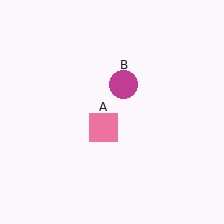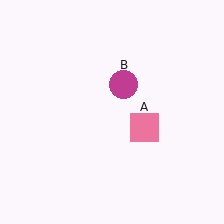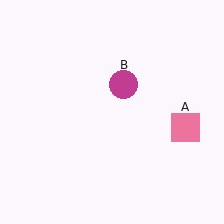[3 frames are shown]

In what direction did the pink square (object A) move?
The pink square (object A) moved right.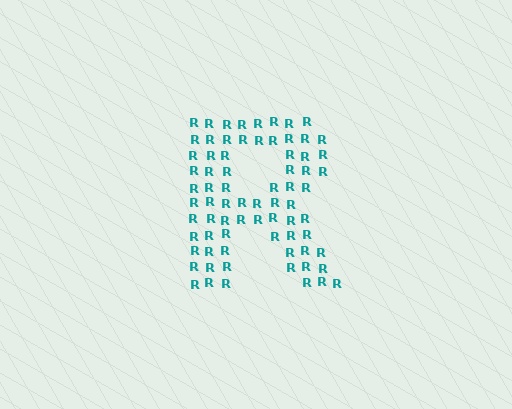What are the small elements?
The small elements are letter R's.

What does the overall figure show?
The overall figure shows the letter R.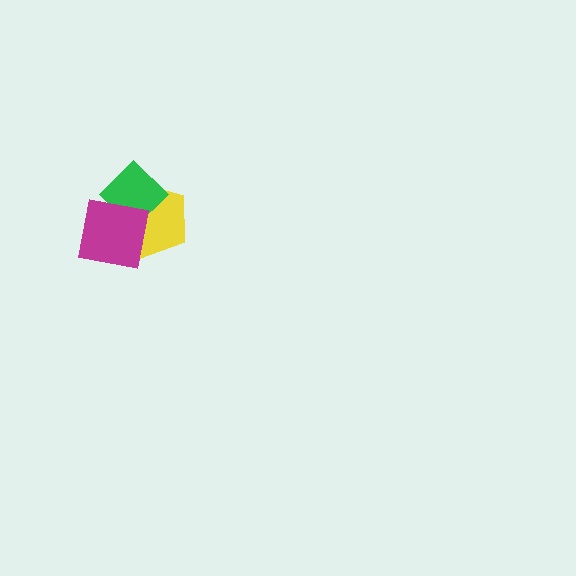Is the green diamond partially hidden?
Yes, it is partially covered by another shape.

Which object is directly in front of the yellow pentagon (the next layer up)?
The green diamond is directly in front of the yellow pentagon.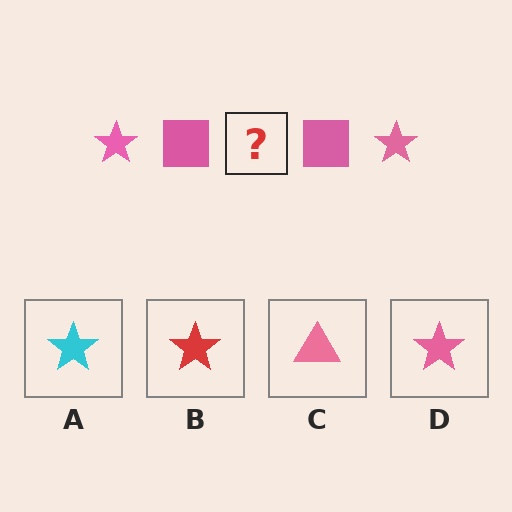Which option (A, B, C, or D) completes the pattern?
D.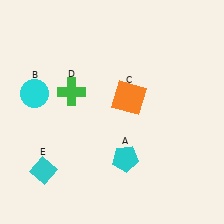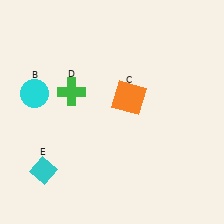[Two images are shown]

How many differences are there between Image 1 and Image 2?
There is 1 difference between the two images.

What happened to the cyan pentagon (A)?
The cyan pentagon (A) was removed in Image 2. It was in the bottom-right area of Image 1.